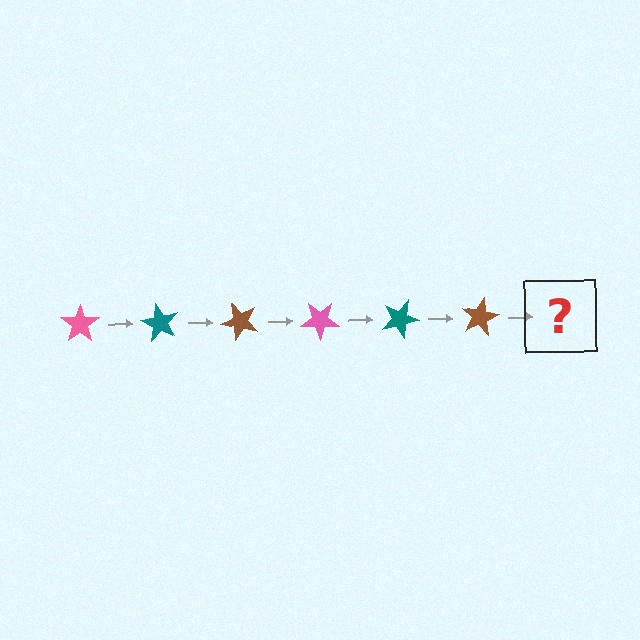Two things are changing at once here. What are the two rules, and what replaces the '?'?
The two rules are that it rotates 60 degrees each step and the color cycles through pink, teal, and brown. The '?' should be a pink star, rotated 360 degrees from the start.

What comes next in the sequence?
The next element should be a pink star, rotated 360 degrees from the start.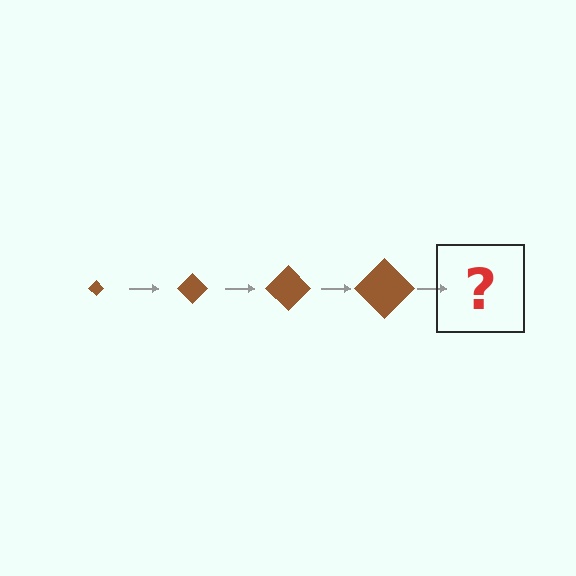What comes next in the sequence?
The next element should be a brown diamond, larger than the previous one.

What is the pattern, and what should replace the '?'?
The pattern is that the diamond gets progressively larger each step. The '?' should be a brown diamond, larger than the previous one.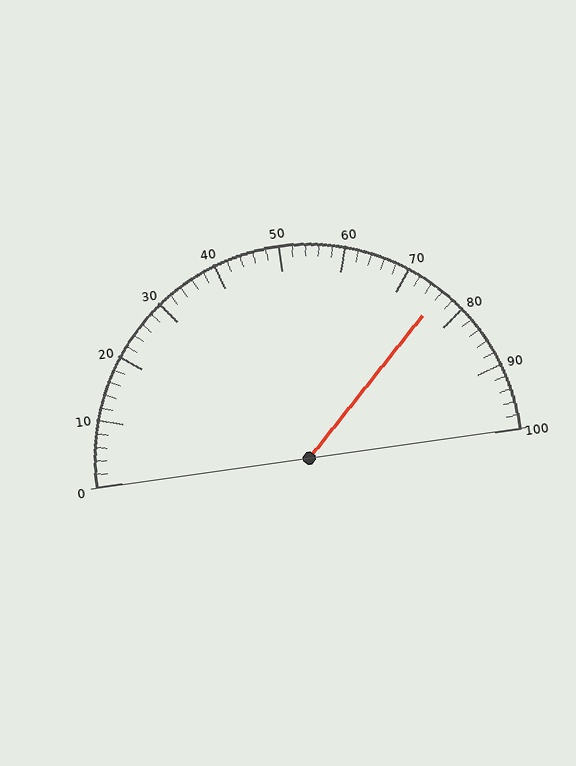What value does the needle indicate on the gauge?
The needle indicates approximately 76.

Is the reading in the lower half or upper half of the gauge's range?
The reading is in the upper half of the range (0 to 100).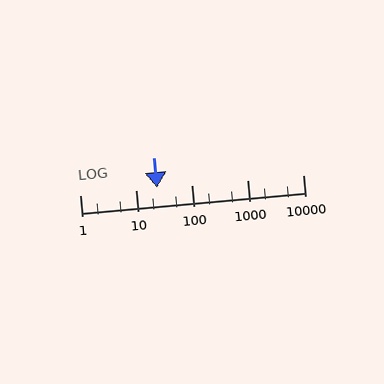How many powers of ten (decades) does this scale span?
The scale spans 4 decades, from 1 to 10000.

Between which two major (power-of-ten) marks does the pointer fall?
The pointer is between 10 and 100.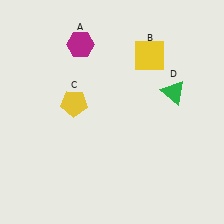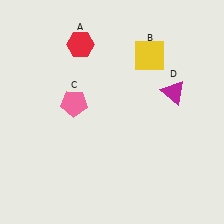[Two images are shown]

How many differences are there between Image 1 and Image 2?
There are 3 differences between the two images.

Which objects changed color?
A changed from magenta to red. C changed from yellow to pink. D changed from green to magenta.